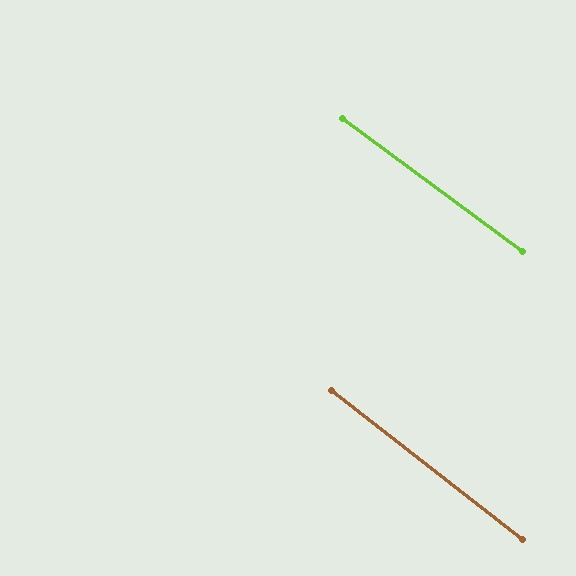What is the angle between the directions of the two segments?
Approximately 1 degree.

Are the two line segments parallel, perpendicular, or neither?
Parallel — their directions differ by only 1.4°.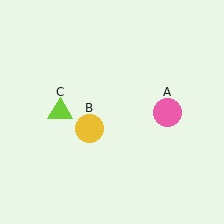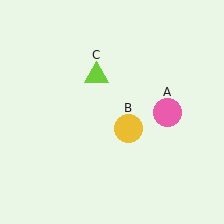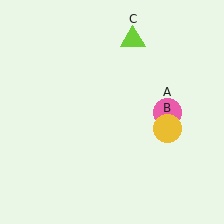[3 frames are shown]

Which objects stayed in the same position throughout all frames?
Pink circle (object A) remained stationary.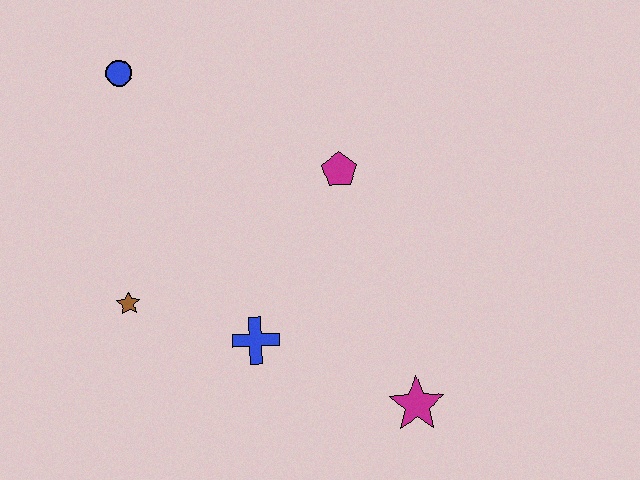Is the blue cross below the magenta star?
No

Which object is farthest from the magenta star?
The blue circle is farthest from the magenta star.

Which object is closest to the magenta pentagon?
The blue cross is closest to the magenta pentagon.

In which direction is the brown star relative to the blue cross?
The brown star is to the left of the blue cross.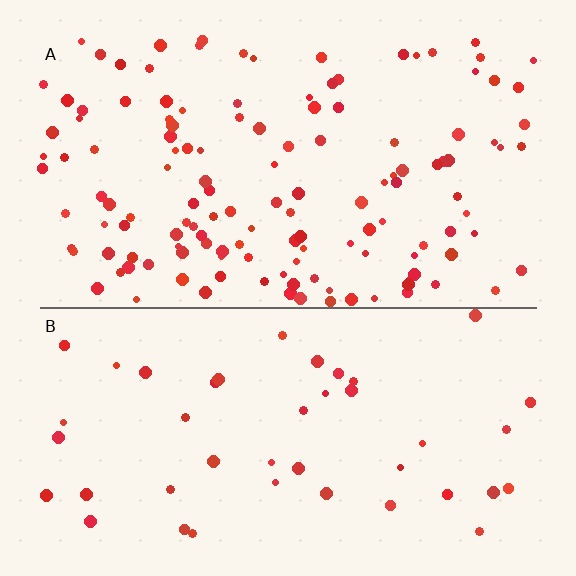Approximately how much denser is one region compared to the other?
Approximately 3.2× — region A over region B.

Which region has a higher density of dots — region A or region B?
A (the top).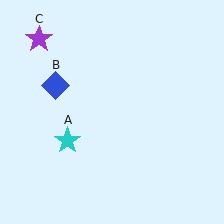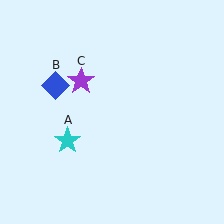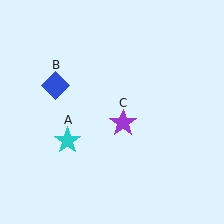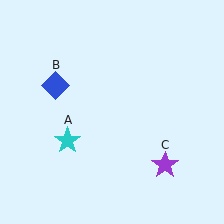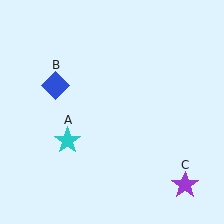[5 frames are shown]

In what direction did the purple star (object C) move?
The purple star (object C) moved down and to the right.